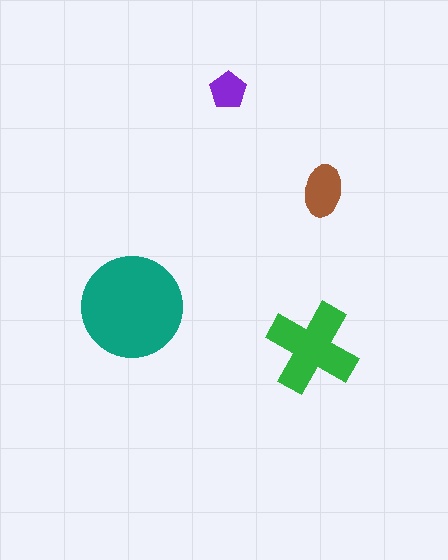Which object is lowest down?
The green cross is bottommost.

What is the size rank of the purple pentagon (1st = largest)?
4th.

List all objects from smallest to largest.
The purple pentagon, the brown ellipse, the green cross, the teal circle.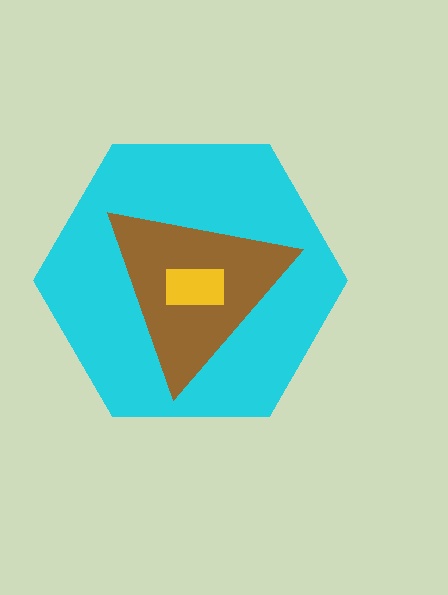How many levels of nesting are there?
3.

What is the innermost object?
The yellow rectangle.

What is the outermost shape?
The cyan hexagon.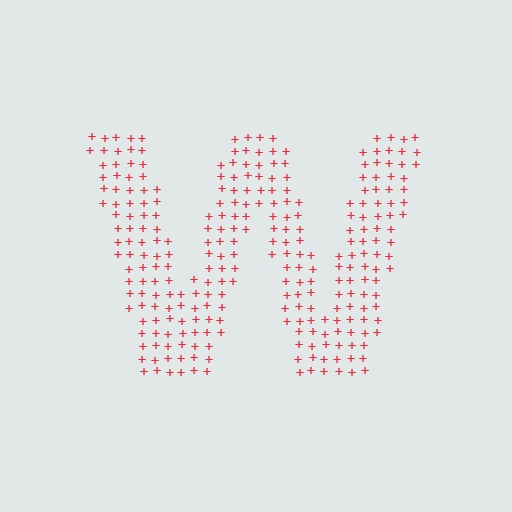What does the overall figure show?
The overall figure shows the letter W.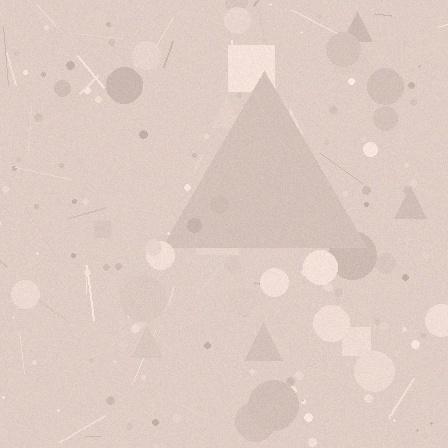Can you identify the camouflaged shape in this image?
The camouflaged shape is a triangle.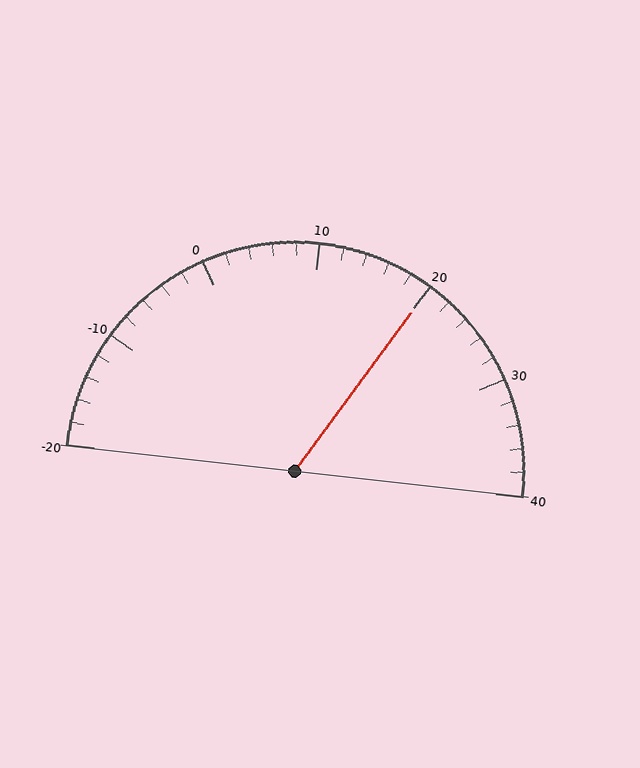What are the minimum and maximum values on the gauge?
The gauge ranges from -20 to 40.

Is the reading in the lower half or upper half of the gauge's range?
The reading is in the upper half of the range (-20 to 40).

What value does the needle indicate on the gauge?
The needle indicates approximately 20.